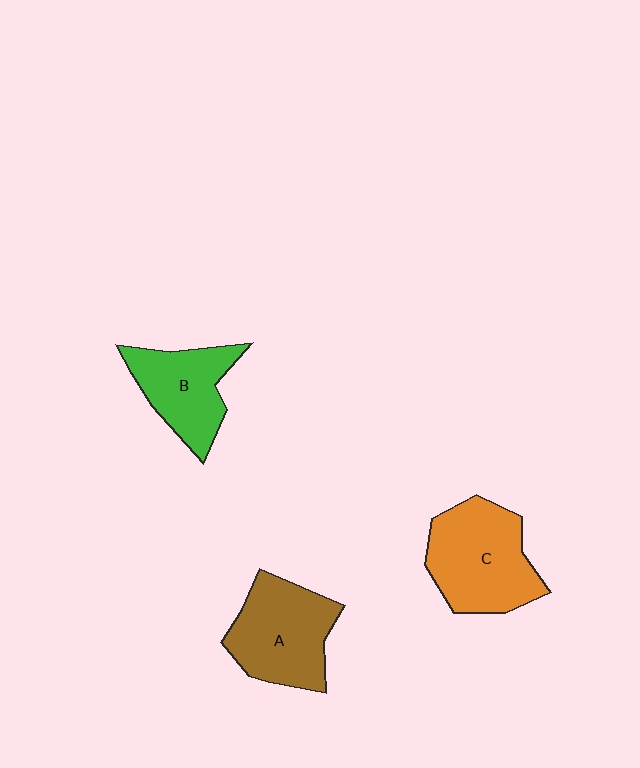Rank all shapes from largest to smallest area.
From largest to smallest: C (orange), A (brown), B (green).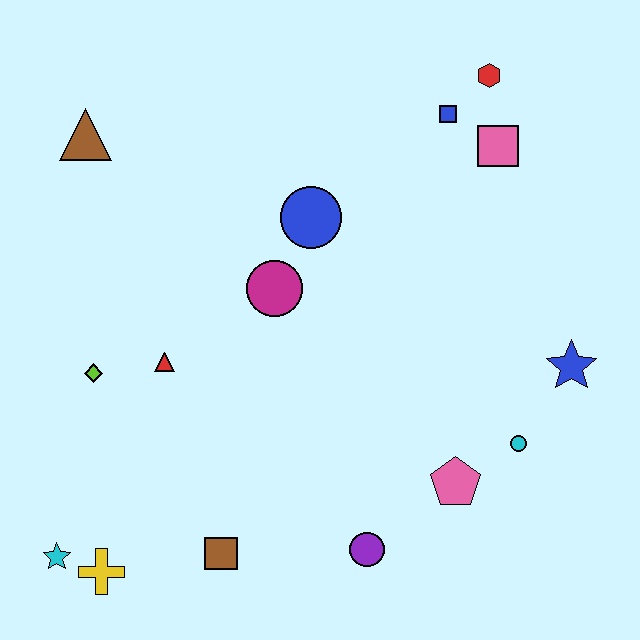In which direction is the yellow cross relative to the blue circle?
The yellow cross is below the blue circle.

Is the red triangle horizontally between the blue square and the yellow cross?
Yes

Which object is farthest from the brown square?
The red hexagon is farthest from the brown square.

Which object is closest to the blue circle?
The magenta circle is closest to the blue circle.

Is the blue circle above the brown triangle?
No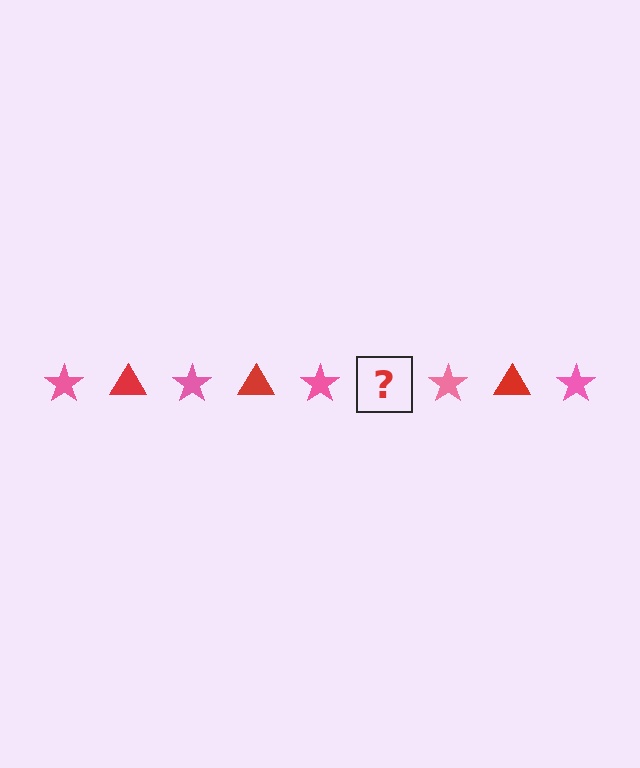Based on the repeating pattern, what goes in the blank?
The blank should be a red triangle.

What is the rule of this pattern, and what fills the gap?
The rule is that the pattern alternates between pink star and red triangle. The gap should be filled with a red triangle.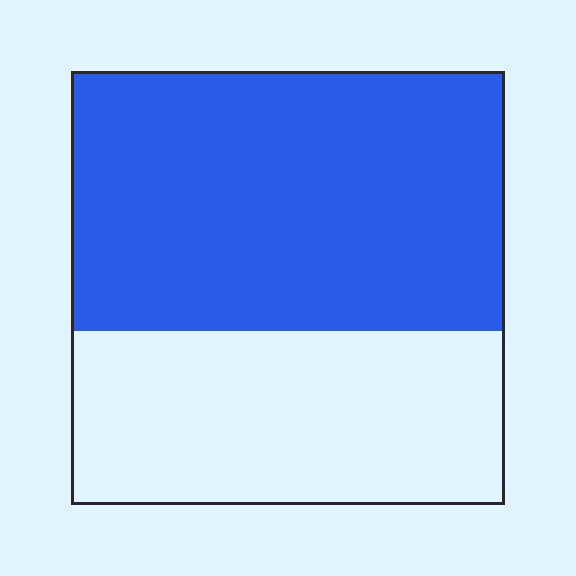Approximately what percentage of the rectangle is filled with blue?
Approximately 60%.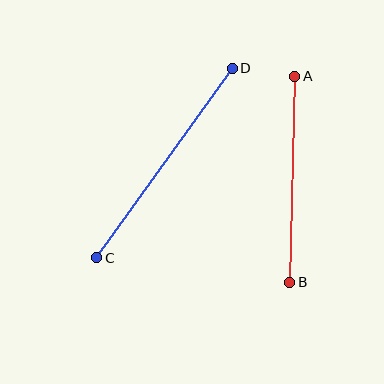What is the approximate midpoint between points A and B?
The midpoint is at approximately (292, 179) pixels.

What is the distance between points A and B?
The distance is approximately 206 pixels.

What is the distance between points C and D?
The distance is approximately 233 pixels.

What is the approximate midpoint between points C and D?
The midpoint is at approximately (164, 163) pixels.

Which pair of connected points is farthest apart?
Points C and D are farthest apart.